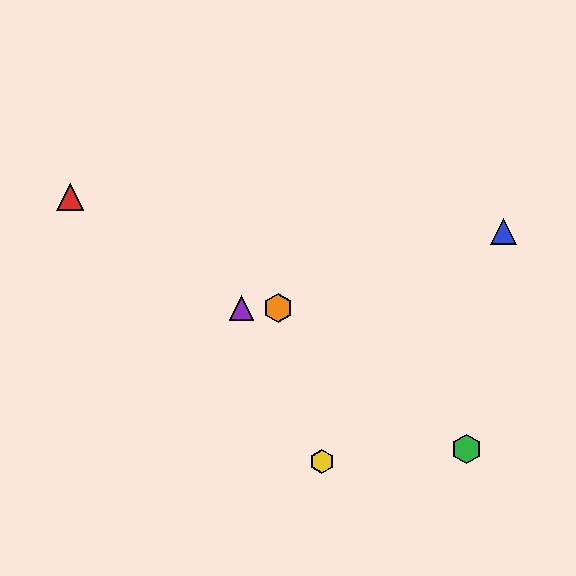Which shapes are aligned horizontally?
The purple triangle, the orange hexagon are aligned horizontally.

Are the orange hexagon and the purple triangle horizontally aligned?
Yes, both are at y≈308.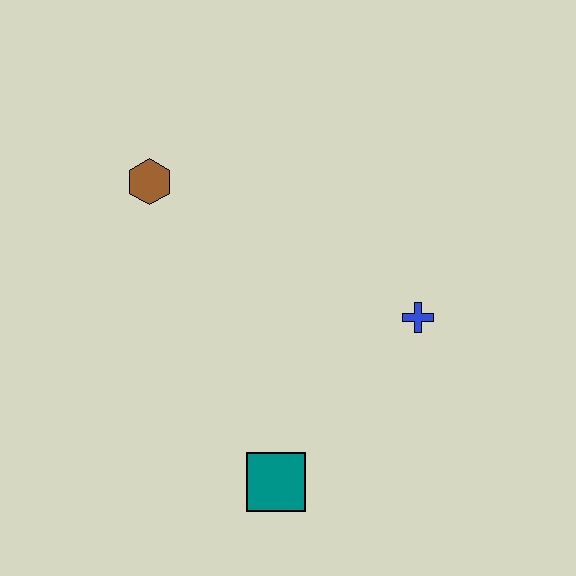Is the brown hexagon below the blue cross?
No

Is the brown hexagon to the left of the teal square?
Yes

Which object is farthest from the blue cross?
The brown hexagon is farthest from the blue cross.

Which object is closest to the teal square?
The blue cross is closest to the teal square.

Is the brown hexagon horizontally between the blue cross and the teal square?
No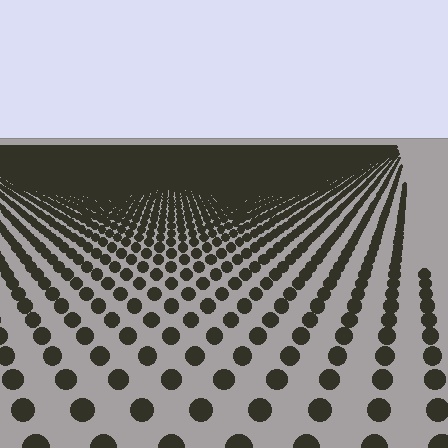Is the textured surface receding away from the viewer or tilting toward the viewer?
The surface is receding away from the viewer. Texture elements get smaller and denser toward the top.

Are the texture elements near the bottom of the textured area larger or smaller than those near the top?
Larger. Near the bottom, elements are closer to the viewer and appear at a bigger on-screen size.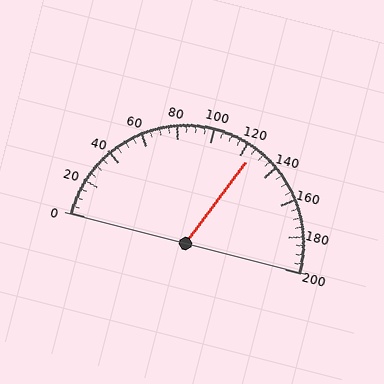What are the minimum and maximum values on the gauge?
The gauge ranges from 0 to 200.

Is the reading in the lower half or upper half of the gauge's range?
The reading is in the upper half of the range (0 to 200).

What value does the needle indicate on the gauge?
The needle indicates approximately 125.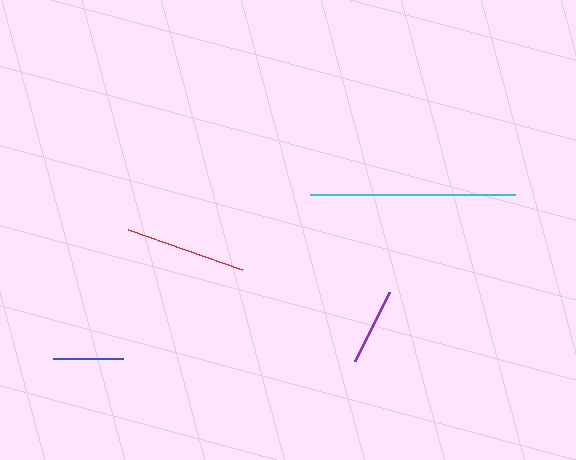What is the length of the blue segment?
The blue segment is approximately 69 pixels long.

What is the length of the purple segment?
The purple segment is approximately 77 pixels long.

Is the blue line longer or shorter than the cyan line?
The cyan line is longer than the blue line.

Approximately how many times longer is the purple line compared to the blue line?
The purple line is approximately 1.1 times the length of the blue line.